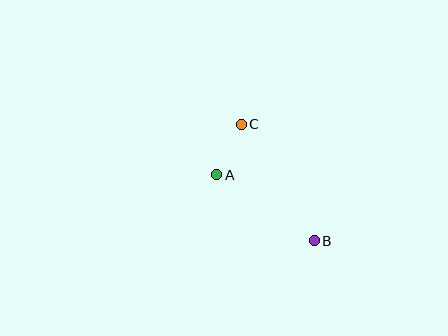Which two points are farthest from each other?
Points B and C are farthest from each other.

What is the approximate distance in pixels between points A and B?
The distance between A and B is approximately 118 pixels.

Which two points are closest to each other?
Points A and C are closest to each other.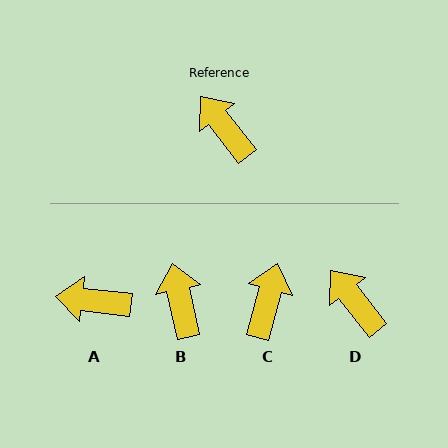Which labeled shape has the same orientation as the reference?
D.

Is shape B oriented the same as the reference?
No, it is off by about 26 degrees.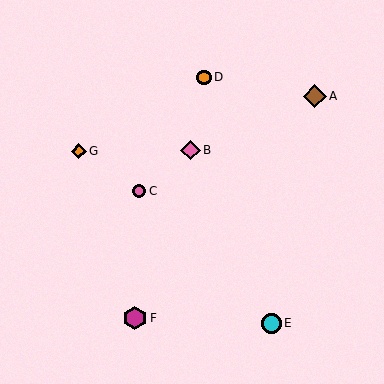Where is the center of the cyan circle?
The center of the cyan circle is at (271, 323).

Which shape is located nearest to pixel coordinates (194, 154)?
The pink diamond (labeled B) at (191, 150) is nearest to that location.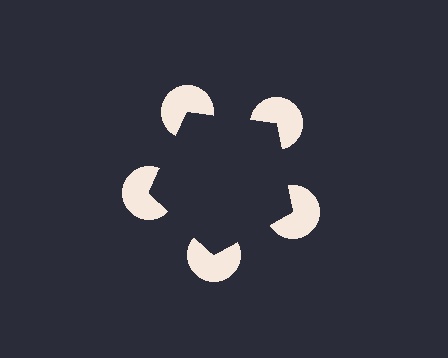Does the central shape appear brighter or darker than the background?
It typically appears slightly darker than the background, even though no actual brightness change is drawn.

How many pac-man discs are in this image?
There are 5 — one at each vertex of the illusory pentagon.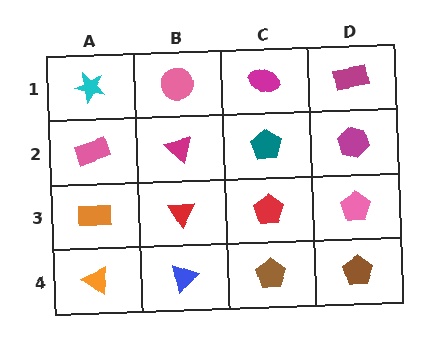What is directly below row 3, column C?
A brown pentagon.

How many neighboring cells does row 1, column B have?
3.